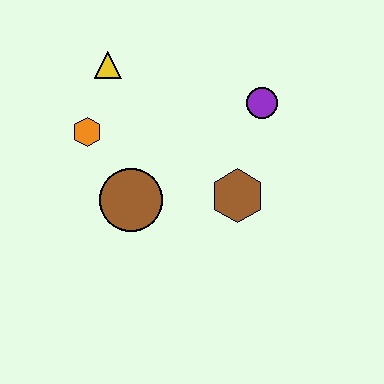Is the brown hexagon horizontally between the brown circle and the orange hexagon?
No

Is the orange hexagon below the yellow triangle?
Yes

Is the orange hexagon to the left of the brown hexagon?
Yes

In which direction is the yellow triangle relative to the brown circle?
The yellow triangle is above the brown circle.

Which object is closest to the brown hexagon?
The purple circle is closest to the brown hexagon.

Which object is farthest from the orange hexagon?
The purple circle is farthest from the orange hexagon.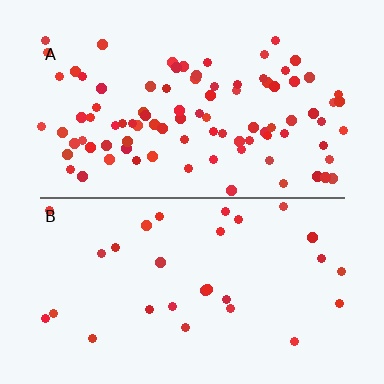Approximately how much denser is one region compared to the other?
Approximately 3.2× — region A over region B.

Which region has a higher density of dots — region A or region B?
A (the top).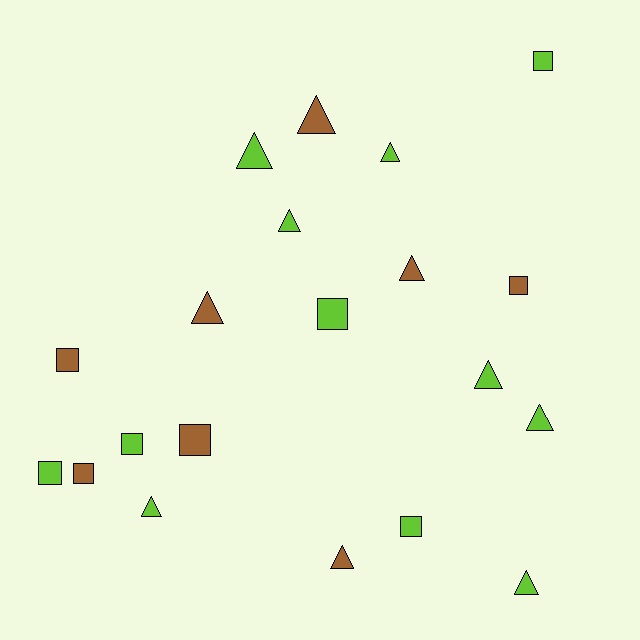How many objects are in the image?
There are 20 objects.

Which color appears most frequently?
Lime, with 12 objects.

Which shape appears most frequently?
Triangle, with 11 objects.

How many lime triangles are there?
There are 7 lime triangles.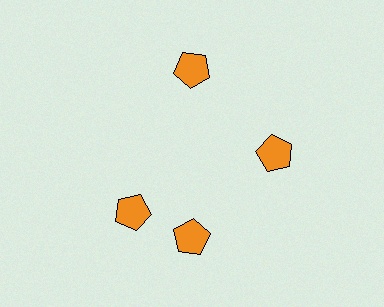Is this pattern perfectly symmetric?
No. The 4 orange pentagons are arranged in a ring, but one element near the 9 o'clock position is rotated out of alignment along the ring, breaking the 4-fold rotational symmetry.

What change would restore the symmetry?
The symmetry would be restored by rotating it back into even spacing with its neighbors so that all 4 pentagons sit at equal angles and equal distance from the center.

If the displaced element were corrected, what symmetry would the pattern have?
It would have 4-fold rotational symmetry — the pattern would map onto itself every 90 degrees.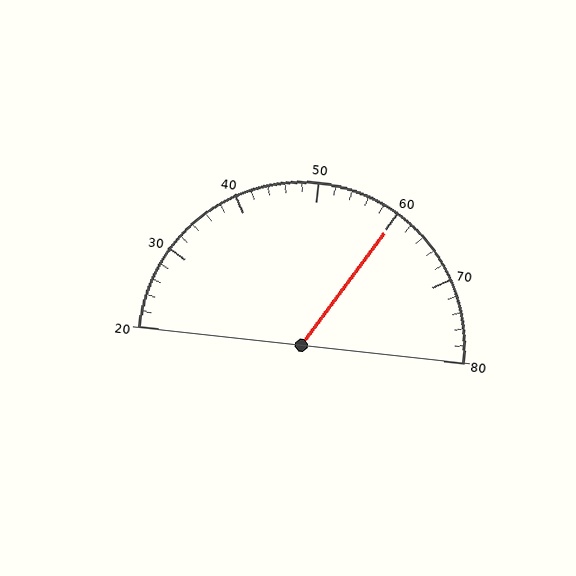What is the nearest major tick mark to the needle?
The nearest major tick mark is 60.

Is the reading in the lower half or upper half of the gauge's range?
The reading is in the upper half of the range (20 to 80).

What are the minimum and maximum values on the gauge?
The gauge ranges from 20 to 80.